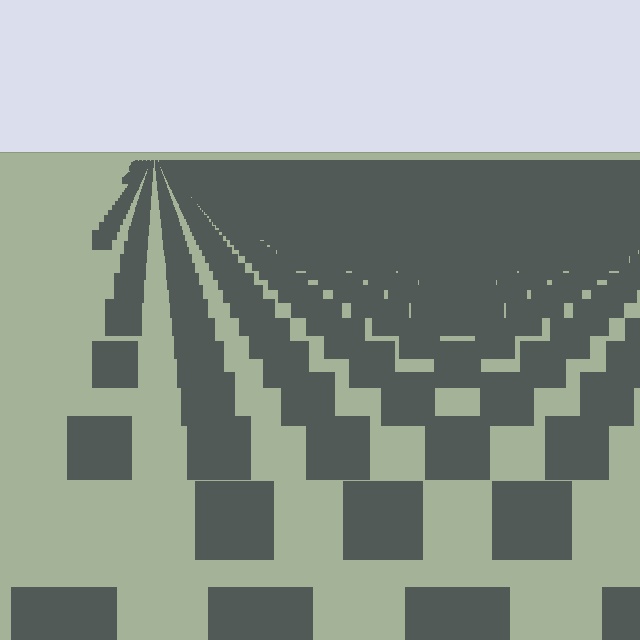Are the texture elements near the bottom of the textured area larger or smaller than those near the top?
Larger. Near the bottom, elements are closer to the viewer and appear at a bigger on-screen size.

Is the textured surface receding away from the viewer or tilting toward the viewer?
The surface is receding away from the viewer. Texture elements get smaller and denser toward the top.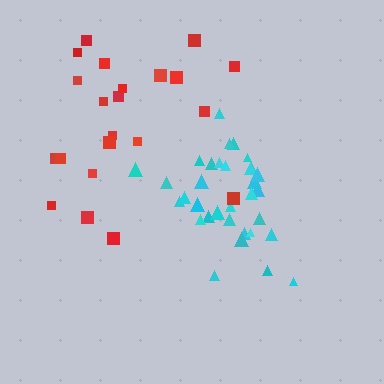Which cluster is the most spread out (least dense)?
Red.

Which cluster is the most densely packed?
Cyan.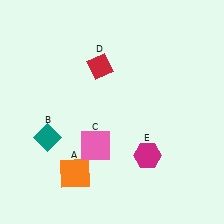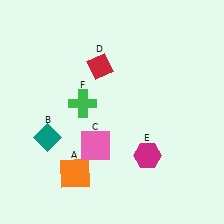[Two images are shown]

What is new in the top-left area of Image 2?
A green cross (F) was added in the top-left area of Image 2.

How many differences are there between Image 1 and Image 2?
There is 1 difference between the two images.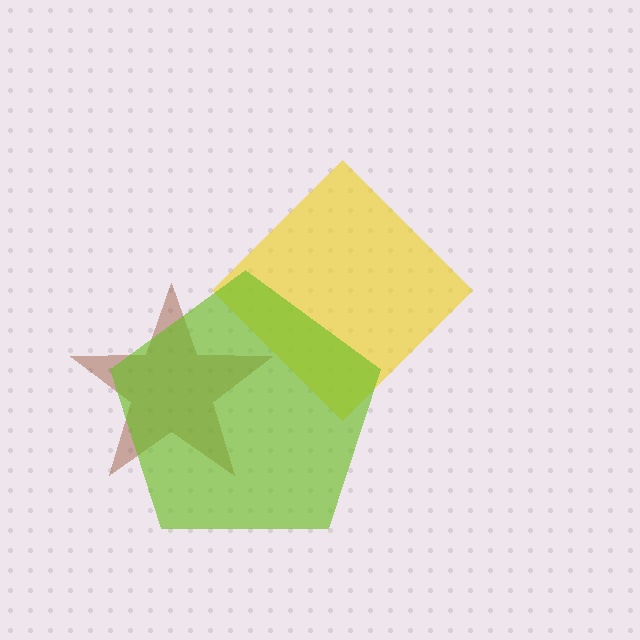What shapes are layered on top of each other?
The layered shapes are: a yellow diamond, a brown star, a lime pentagon.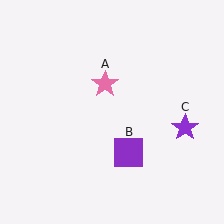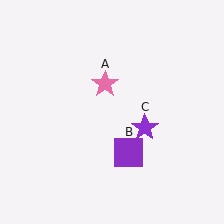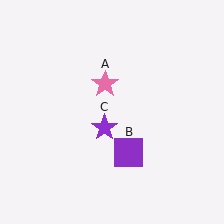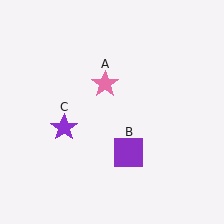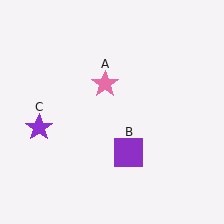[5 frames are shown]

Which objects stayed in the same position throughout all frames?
Pink star (object A) and purple square (object B) remained stationary.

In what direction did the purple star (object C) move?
The purple star (object C) moved left.